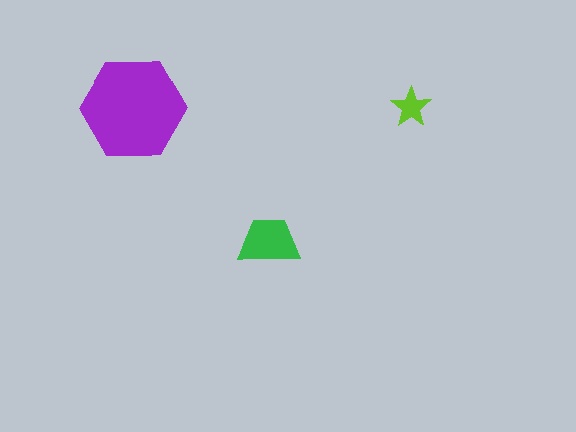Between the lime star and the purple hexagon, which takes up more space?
The purple hexagon.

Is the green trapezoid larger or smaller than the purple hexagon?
Smaller.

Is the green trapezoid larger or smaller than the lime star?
Larger.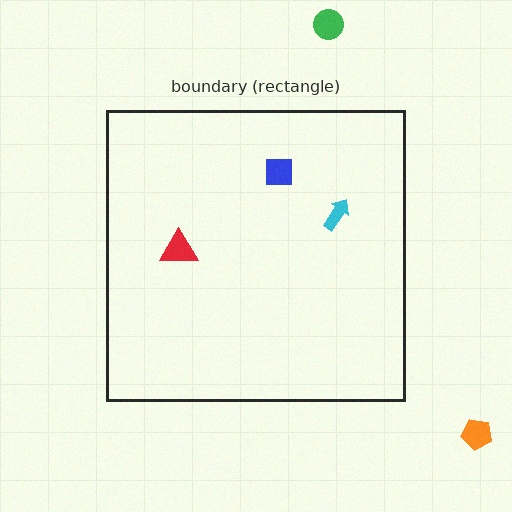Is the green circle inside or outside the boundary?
Outside.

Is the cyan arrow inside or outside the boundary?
Inside.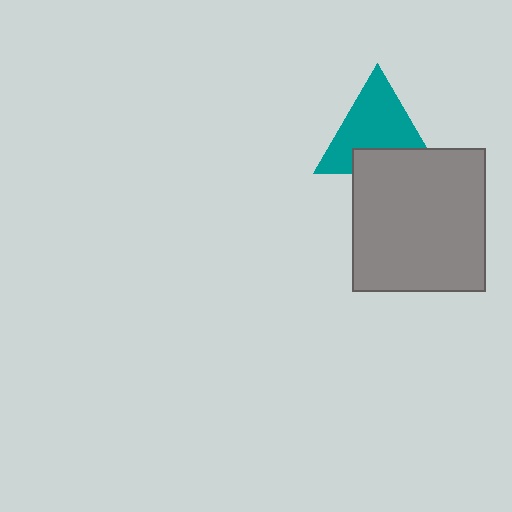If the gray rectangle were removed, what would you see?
You would see the complete teal triangle.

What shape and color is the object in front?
The object in front is a gray rectangle.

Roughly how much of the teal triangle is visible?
Most of it is visible (roughly 70%).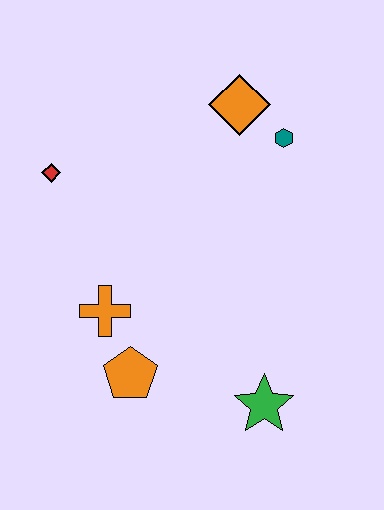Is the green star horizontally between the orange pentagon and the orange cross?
No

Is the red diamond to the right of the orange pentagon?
No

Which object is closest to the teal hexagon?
The orange diamond is closest to the teal hexagon.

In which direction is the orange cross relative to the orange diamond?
The orange cross is below the orange diamond.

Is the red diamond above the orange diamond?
No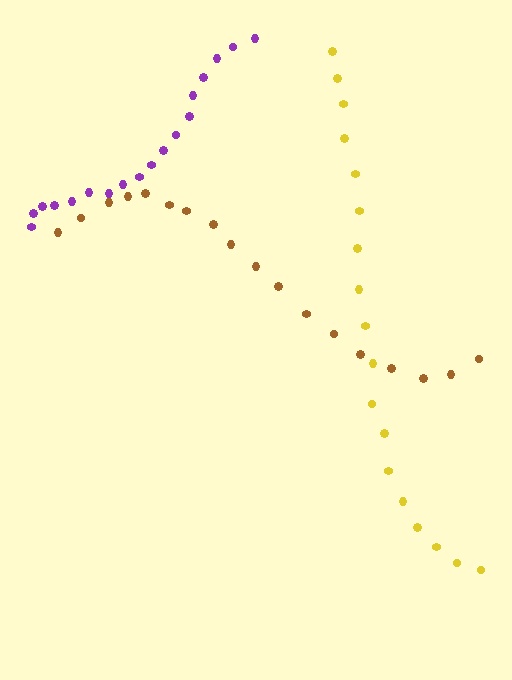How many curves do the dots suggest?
There are 3 distinct paths.